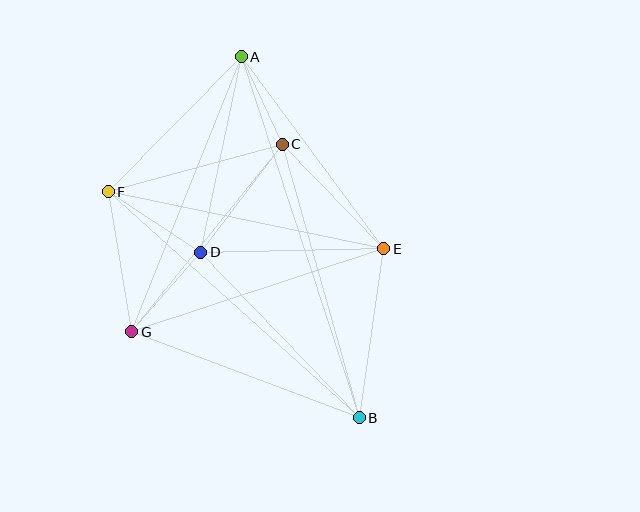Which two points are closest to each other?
Points A and C are closest to each other.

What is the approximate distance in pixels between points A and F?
The distance between A and F is approximately 189 pixels.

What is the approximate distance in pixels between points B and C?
The distance between B and C is approximately 284 pixels.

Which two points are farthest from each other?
Points A and B are farthest from each other.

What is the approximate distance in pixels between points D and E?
The distance between D and E is approximately 183 pixels.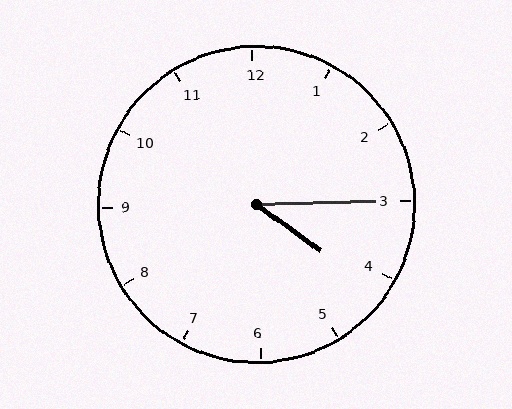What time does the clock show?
4:15.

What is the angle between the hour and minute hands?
Approximately 38 degrees.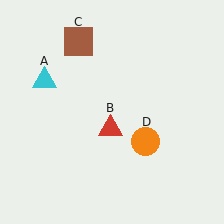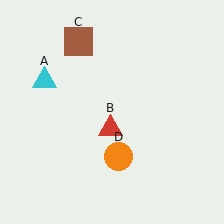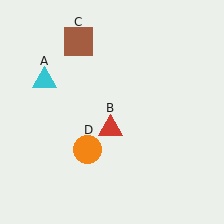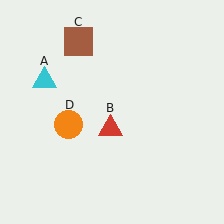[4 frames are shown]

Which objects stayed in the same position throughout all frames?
Cyan triangle (object A) and red triangle (object B) and brown square (object C) remained stationary.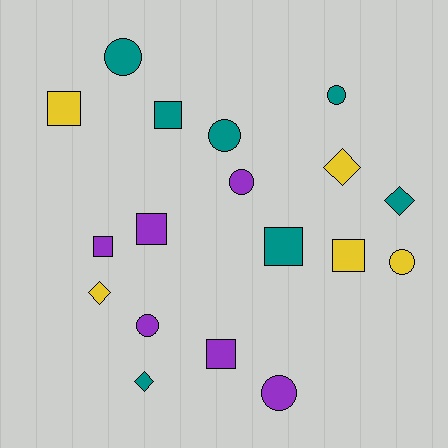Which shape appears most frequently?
Square, with 7 objects.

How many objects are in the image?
There are 18 objects.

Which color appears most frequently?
Teal, with 7 objects.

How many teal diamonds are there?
There are 2 teal diamonds.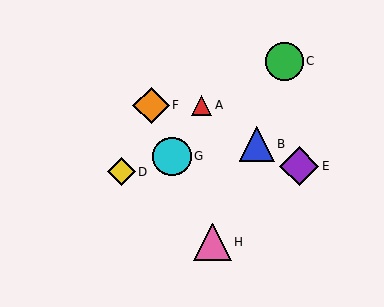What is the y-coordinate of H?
Object H is at y≈242.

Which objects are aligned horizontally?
Objects A, F are aligned horizontally.